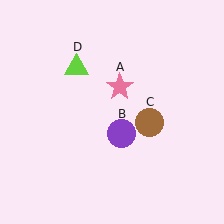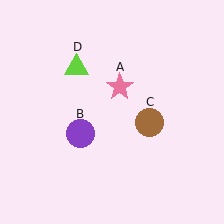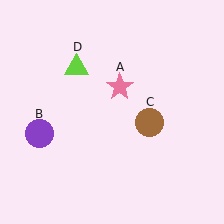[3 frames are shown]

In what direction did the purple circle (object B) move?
The purple circle (object B) moved left.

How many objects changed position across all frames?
1 object changed position: purple circle (object B).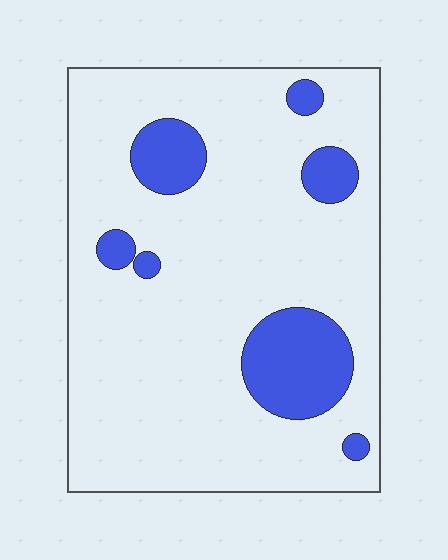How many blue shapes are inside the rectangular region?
7.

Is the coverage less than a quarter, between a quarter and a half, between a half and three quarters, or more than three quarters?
Less than a quarter.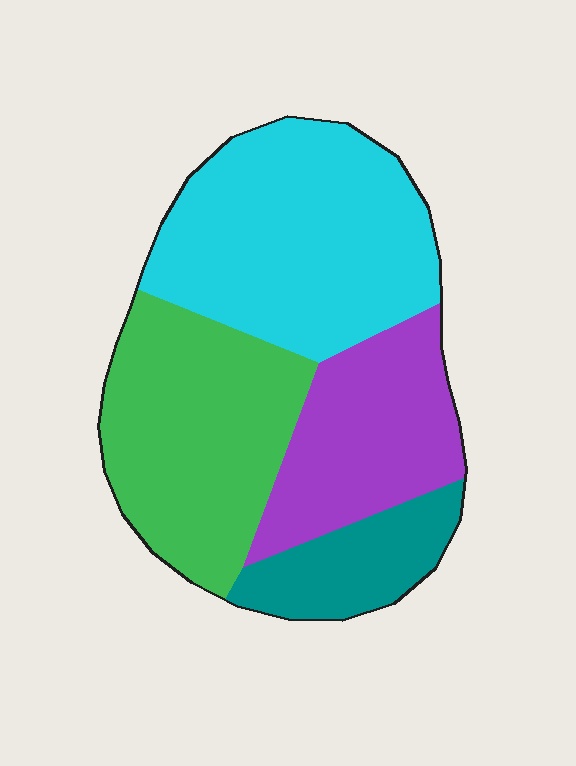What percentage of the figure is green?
Green covers 30% of the figure.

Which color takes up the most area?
Cyan, at roughly 35%.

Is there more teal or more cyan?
Cyan.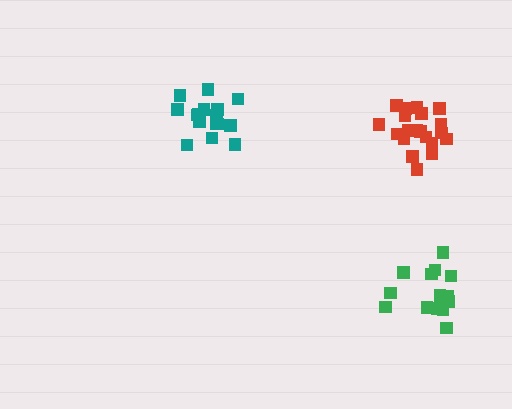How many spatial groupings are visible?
There are 3 spatial groupings.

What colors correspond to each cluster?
The clusters are colored: teal, green, red.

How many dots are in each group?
Group 1: 16 dots, Group 2: 14 dots, Group 3: 20 dots (50 total).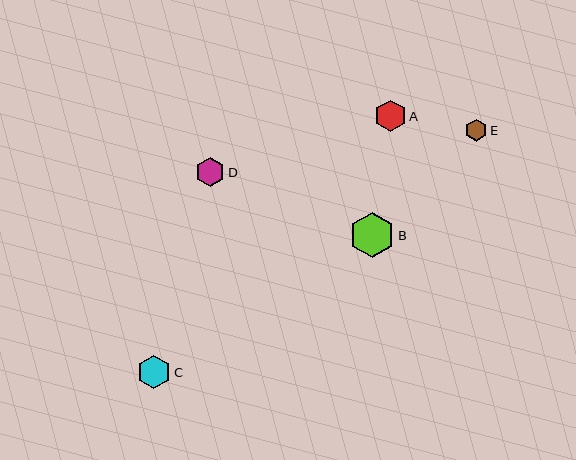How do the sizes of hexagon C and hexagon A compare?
Hexagon C and hexagon A are approximately the same size.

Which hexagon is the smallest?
Hexagon E is the smallest with a size of approximately 22 pixels.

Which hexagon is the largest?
Hexagon B is the largest with a size of approximately 45 pixels.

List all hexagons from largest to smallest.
From largest to smallest: B, C, A, D, E.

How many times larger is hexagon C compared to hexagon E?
Hexagon C is approximately 1.5 times the size of hexagon E.